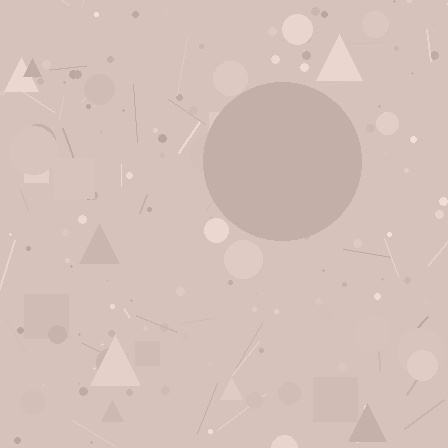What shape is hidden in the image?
A circle is hidden in the image.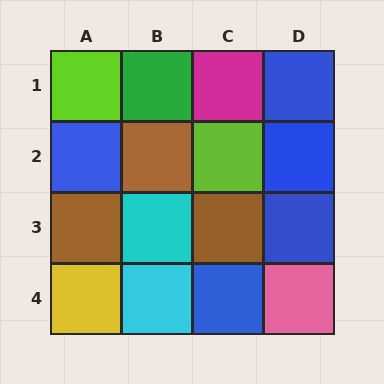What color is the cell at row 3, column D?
Blue.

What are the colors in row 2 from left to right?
Blue, brown, lime, blue.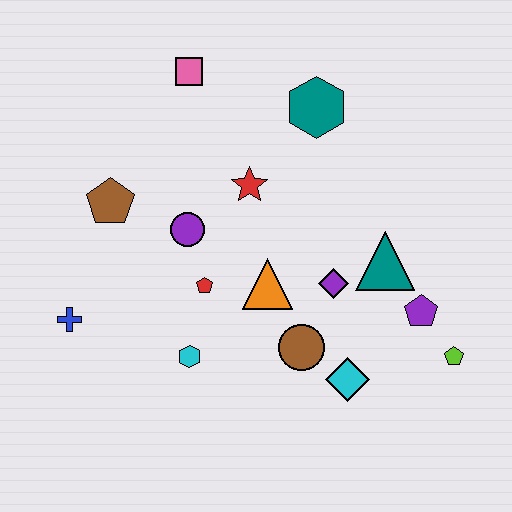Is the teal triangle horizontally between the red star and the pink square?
No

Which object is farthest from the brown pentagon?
The lime pentagon is farthest from the brown pentagon.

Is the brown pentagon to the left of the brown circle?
Yes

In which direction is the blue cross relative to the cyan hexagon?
The blue cross is to the left of the cyan hexagon.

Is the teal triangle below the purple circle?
Yes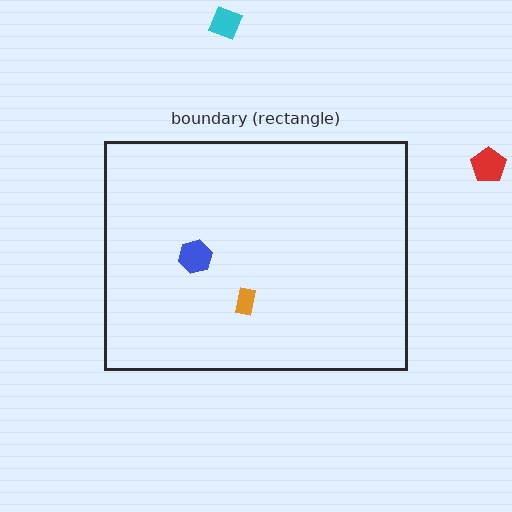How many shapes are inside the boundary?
2 inside, 2 outside.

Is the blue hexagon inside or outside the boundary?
Inside.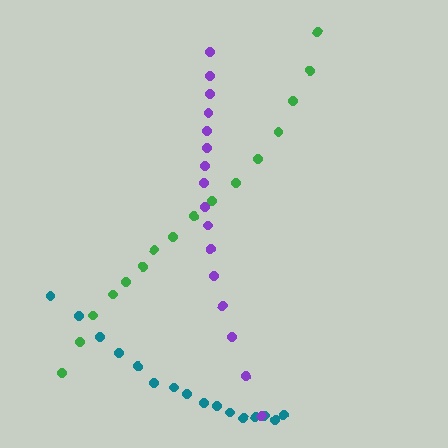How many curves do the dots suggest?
There are 3 distinct paths.